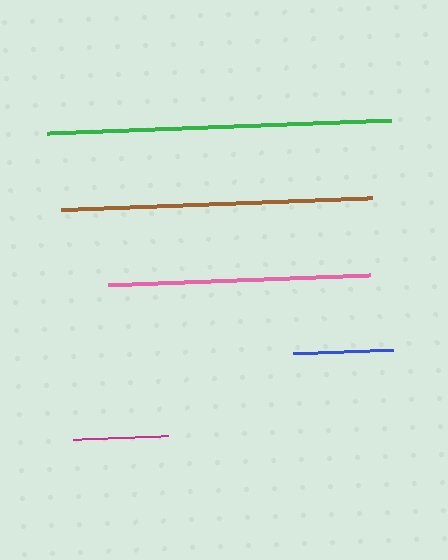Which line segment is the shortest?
The magenta line is the shortest at approximately 95 pixels.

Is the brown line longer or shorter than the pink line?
The brown line is longer than the pink line.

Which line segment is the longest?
The green line is the longest at approximately 345 pixels.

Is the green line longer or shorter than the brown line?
The green line is longer than the brown line.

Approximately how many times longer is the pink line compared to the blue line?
The pink line is approximately 2.6 times the length of the blue line.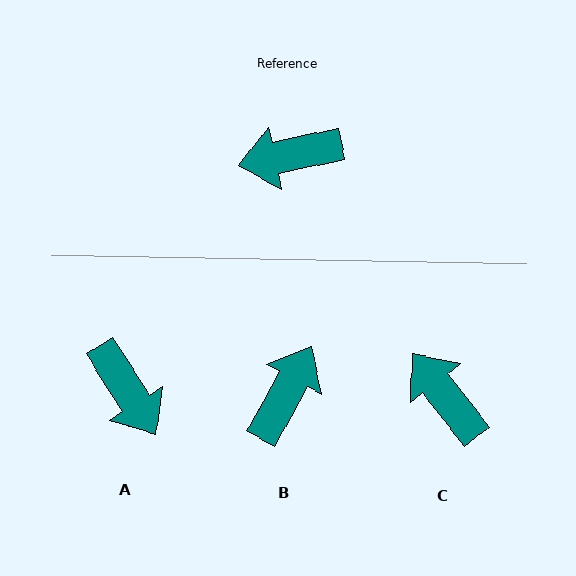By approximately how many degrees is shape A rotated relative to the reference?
Approximately 110 degrees counter-clockwise.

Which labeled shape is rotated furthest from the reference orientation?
B, about 131 degrees away.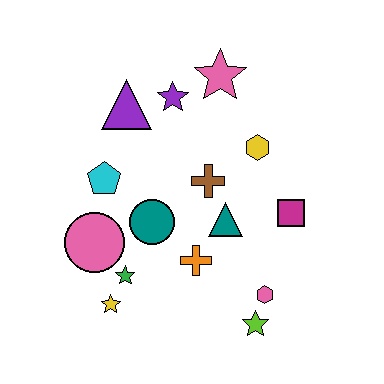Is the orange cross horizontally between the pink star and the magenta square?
No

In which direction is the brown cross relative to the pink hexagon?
The brown cross is above the pink hexagon.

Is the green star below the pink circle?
Yes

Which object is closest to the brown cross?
The teal triangle is closest to the brown cross.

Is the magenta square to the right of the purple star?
Yes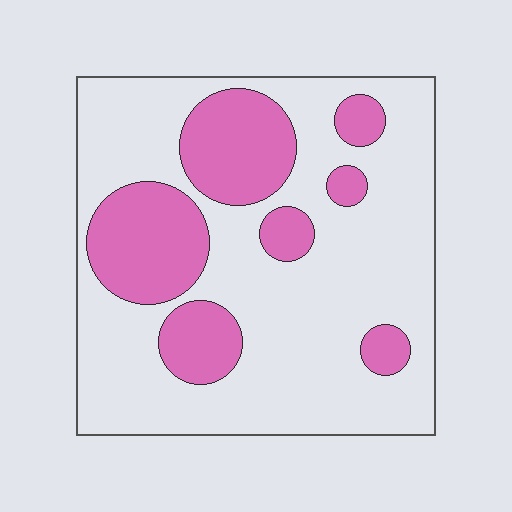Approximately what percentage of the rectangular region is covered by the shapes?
Approximately 30%.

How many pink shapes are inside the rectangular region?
7.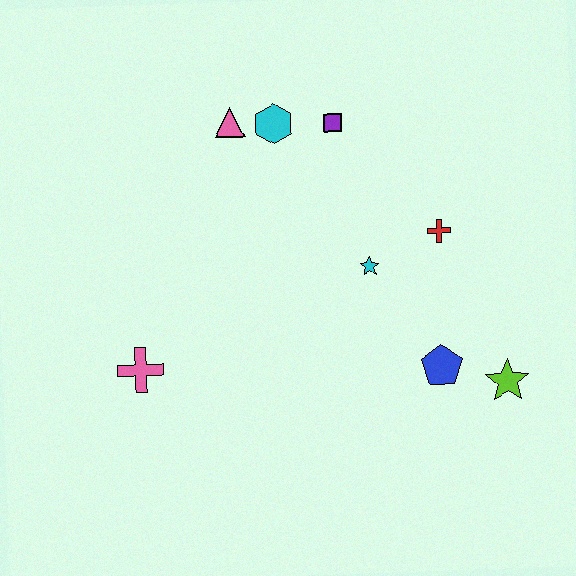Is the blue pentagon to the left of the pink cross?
No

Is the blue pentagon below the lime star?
No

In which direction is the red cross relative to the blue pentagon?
The red cross is above the blue pentagon.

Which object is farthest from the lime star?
The pink triangle is farthest from the lime star.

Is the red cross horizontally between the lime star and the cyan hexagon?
Yes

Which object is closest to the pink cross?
The cyan star is closest to the pink cross.